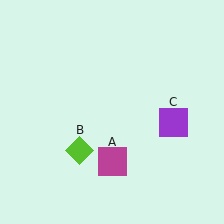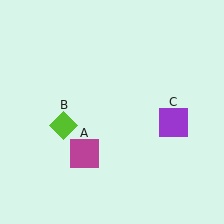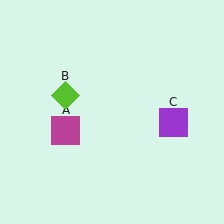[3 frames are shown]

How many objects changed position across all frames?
2 objects changed position: magenta square (object A), lime diamond (object B).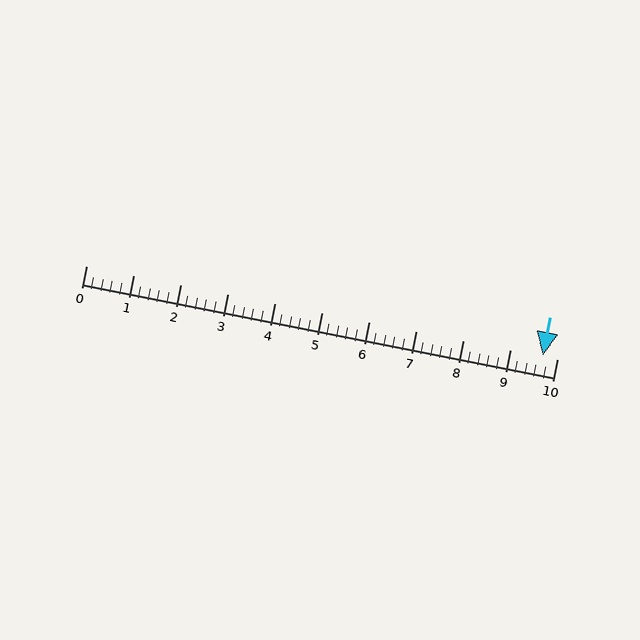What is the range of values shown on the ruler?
The ruler shows values from 0 to 10.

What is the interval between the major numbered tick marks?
The major tick marks are spaced 1 units apart.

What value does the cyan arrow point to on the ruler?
The cyan arrow points to approximately 9.7.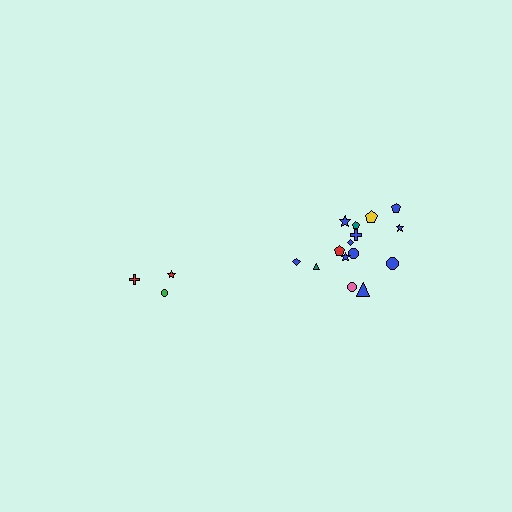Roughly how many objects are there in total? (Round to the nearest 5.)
Roughly 20 objects in total.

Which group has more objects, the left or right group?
The right group.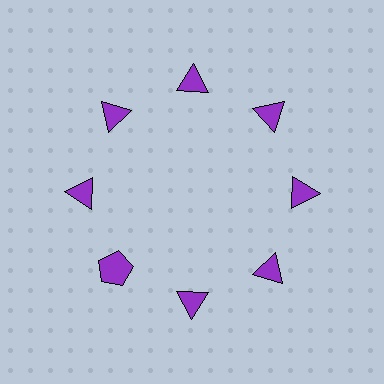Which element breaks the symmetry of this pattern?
The purple pentagon at roughly the 8 o'clock position breaks the symmetry. All other shapes are purple triangles.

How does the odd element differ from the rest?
It has a different shape: pentagon instead of triangle.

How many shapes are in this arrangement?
There are 8 shapes arranged in a ring pattern.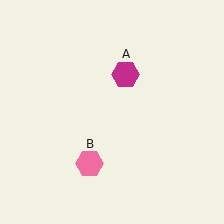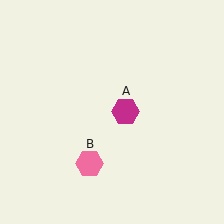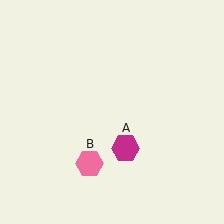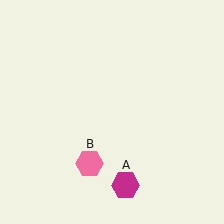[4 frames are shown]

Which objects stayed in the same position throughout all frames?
Pink hexagon (object B) remained stationary.